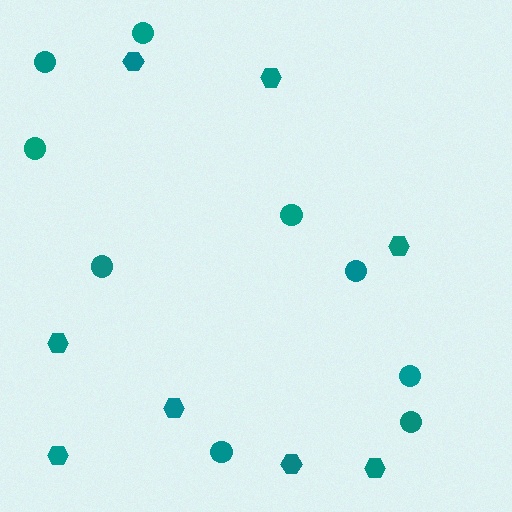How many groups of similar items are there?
There are 2 groups: one group of hexagons (8) and one group of circles (9).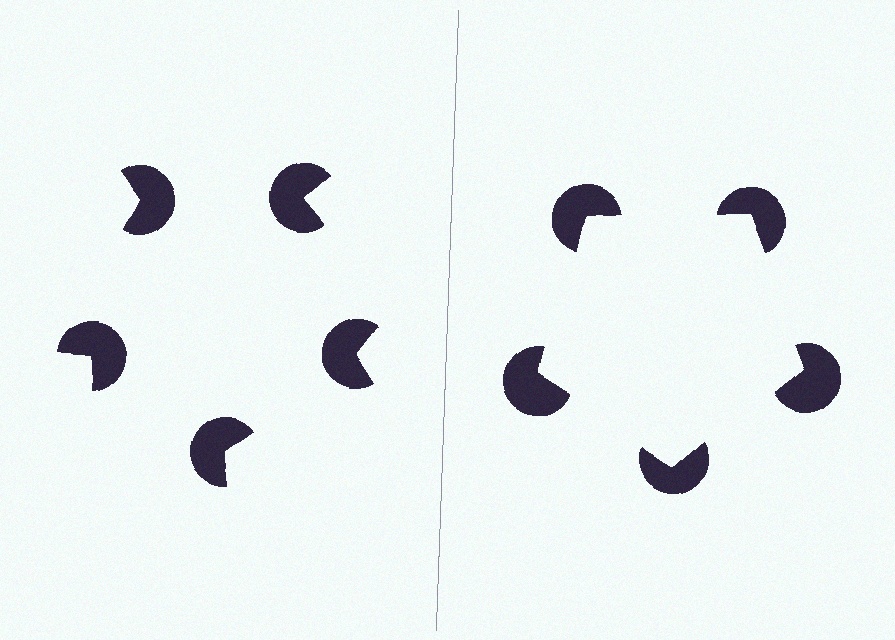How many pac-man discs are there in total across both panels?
10 — 5 on each side.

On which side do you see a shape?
An illusory pentagon appears on the right side. On the left side the wedge cuts are rotated, so no coherent shape forms.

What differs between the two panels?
The pac-man discs are positioned identically on both sides; only the wedge orientations differ. On the right they align to a pentagon; on the left they are misaligned.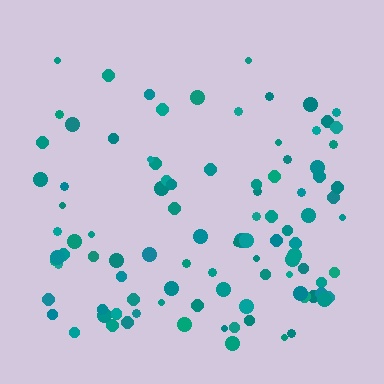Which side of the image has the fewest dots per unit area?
The top.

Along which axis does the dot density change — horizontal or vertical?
Vertical.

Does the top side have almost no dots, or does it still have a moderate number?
Still a moderate number, just noticeably fewer than the bottom.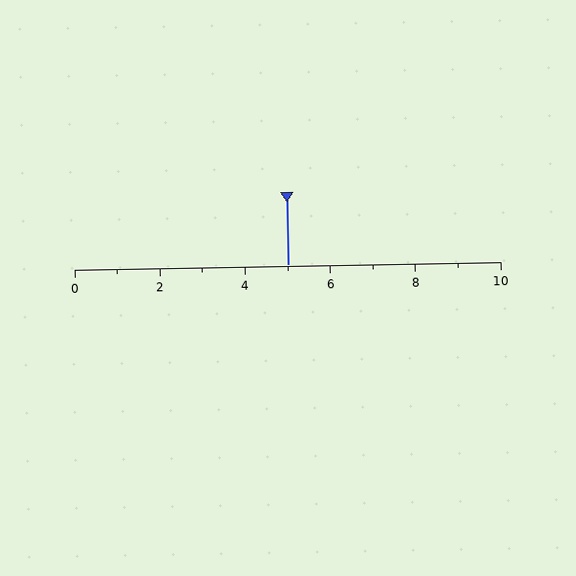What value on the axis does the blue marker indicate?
The marker indicates approximately 5.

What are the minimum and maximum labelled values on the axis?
The axis runs from 0 to 10.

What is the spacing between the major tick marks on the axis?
The major ticks are spaced 2 apart.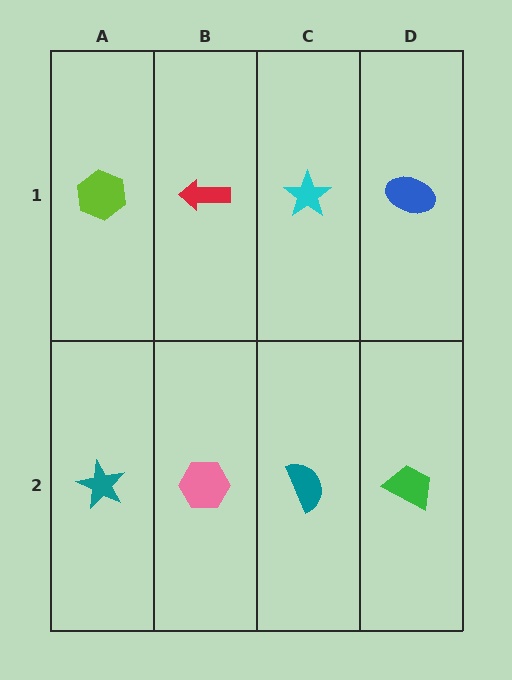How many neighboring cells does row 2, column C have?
3.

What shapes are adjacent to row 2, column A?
A lime hexagon (row 1, column A), a pink hexagon (row 2, column B).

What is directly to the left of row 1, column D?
A cyan star.